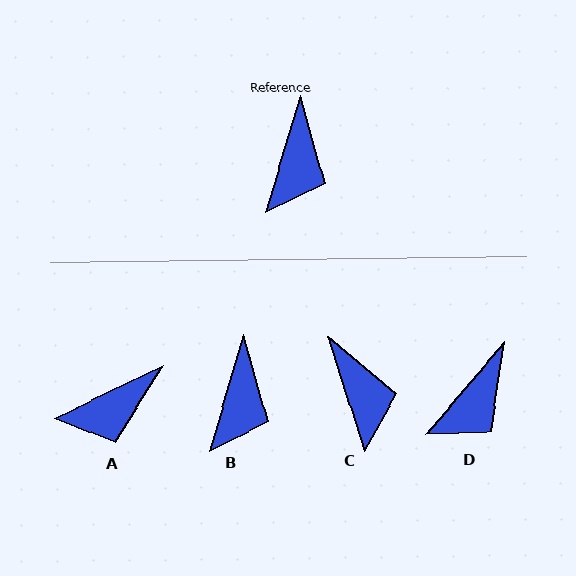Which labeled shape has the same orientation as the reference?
B.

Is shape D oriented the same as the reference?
No, it is off by about 24 degrees.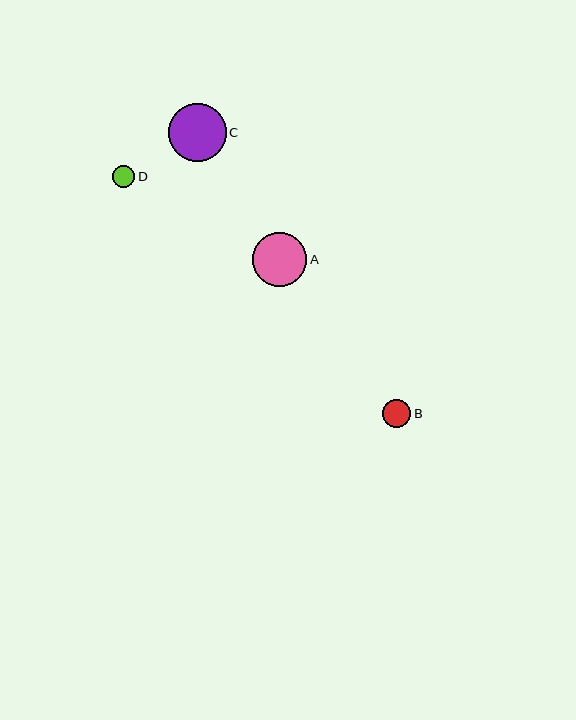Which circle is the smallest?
Circle D is the smallest with a size of approximately 22 pixels.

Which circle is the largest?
Circle C is the largest with a size of approximately 58 pixels.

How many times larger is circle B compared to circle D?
Circle B is approximately 1.3 times the size of circle D.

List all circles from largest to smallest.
From largest to smallest: C, A, B, D.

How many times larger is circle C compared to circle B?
Circle C is approximately 2.1 times the size of circle B.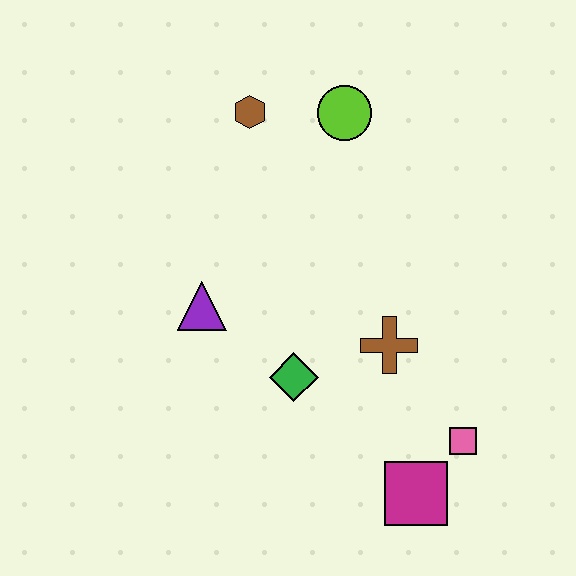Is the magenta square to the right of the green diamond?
Yes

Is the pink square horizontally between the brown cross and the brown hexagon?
No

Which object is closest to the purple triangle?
The green diamond is closest to the purple triangle.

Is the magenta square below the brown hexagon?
Yes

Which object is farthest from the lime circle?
The magenta square is farthest from the lime circle.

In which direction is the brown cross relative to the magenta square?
The brown cross is above the magenta square.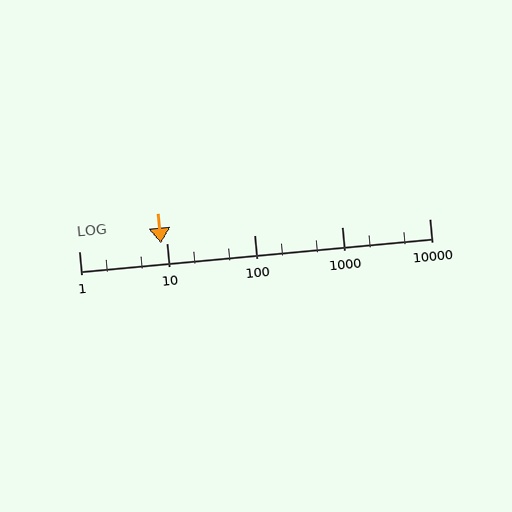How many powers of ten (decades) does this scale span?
The scale spans 4 decades, from 1 to 10000.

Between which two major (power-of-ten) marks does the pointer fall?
The pointer is between 1 and 10.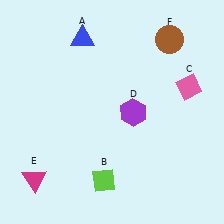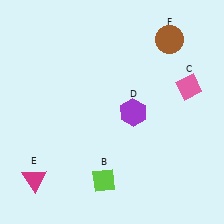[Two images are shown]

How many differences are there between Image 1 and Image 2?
There is 1 difference between the two images.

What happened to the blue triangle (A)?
The blue triangle (A) was removed in Image 2. It was in the top-left area of Image 1.